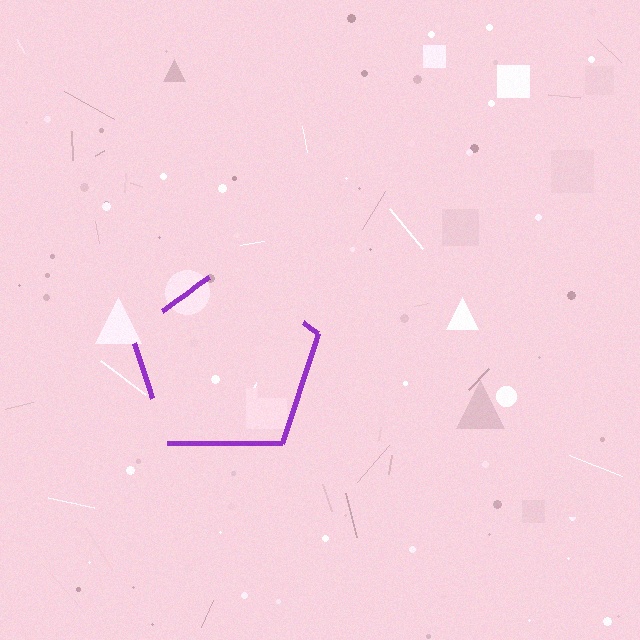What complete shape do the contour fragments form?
The contour fragments form a pentagon.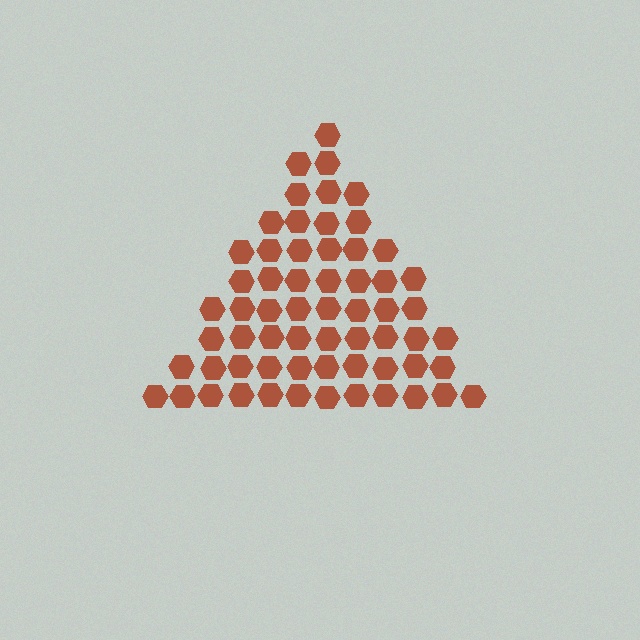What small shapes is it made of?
It is made of small hexagons.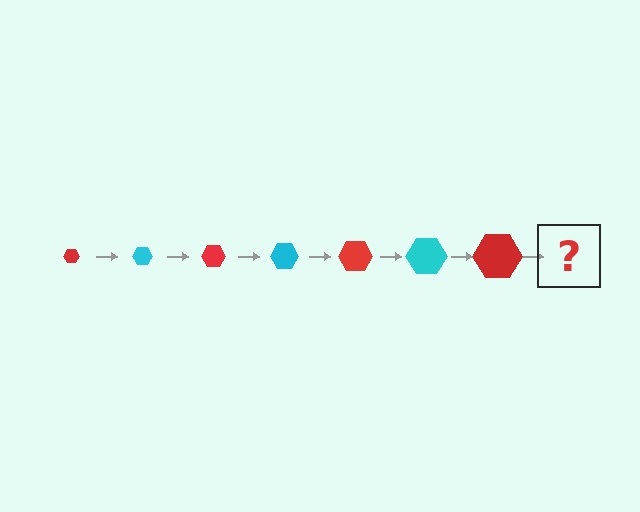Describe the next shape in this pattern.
It should be a cyan hexagon, larger than the previous one.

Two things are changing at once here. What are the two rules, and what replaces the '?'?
The two rules are that the hexagon grows larger each step and the color cycles through red and cyan. The '?' should be a cyan hexagon, larger than the previous one.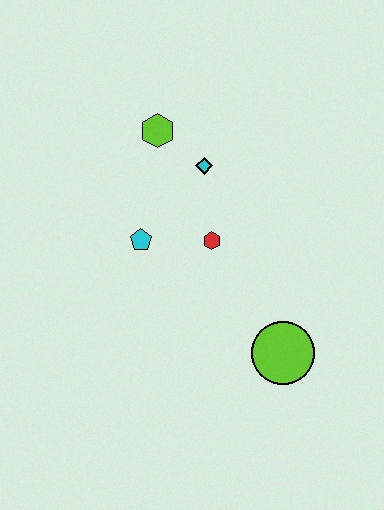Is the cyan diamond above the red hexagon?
Yes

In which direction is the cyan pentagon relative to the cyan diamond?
The cyan pentagon is below the cyan diamond.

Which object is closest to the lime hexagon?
The cyan diamond is closest to the lime hexagon.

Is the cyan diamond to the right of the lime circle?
No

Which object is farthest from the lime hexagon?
The lime circle is farthest from the lime hexagon.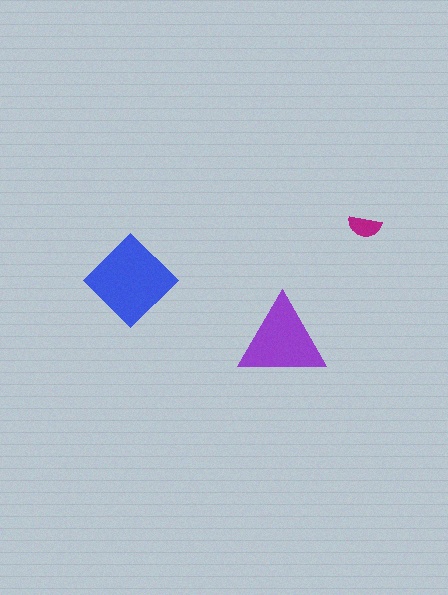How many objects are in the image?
There are 3 objects in the image.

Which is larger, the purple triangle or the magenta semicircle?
The purple triangle.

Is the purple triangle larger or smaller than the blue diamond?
Smaller.